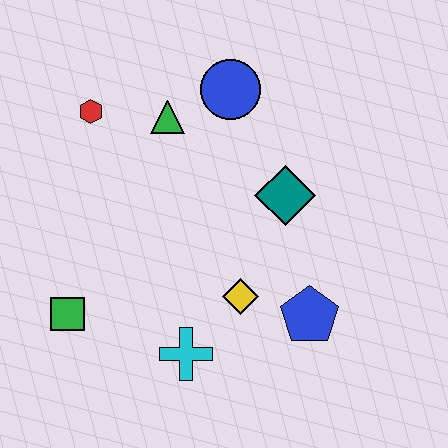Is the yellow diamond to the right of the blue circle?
Yes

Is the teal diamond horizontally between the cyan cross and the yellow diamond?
No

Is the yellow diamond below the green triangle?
Yes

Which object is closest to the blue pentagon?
The yellow diamond is closest to the blue pentagon.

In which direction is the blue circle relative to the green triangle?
The blue circle is to the right of the green triangle.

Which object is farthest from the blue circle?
The green square is farthest from the blue circle.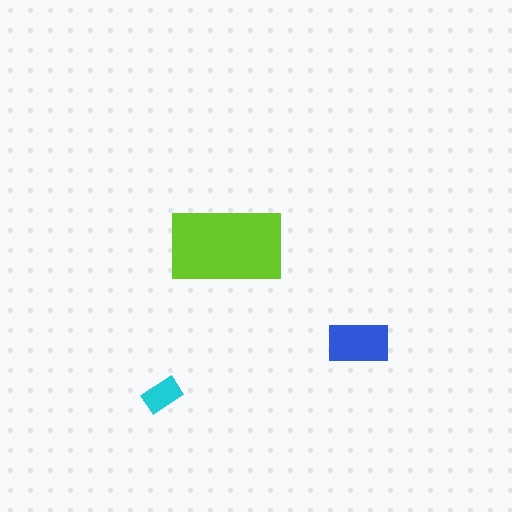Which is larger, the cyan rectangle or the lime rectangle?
The lime one.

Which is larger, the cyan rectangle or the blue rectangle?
The blue one.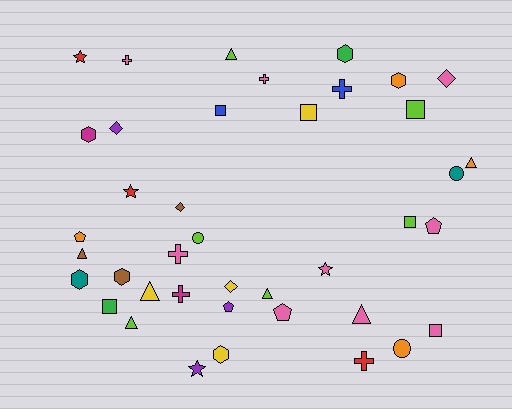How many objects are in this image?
There are 40 objects.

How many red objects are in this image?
There are 3 red objects.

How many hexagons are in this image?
There are 6 hexagons.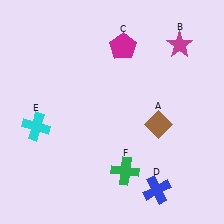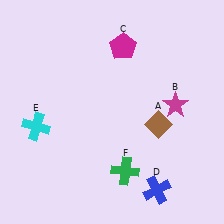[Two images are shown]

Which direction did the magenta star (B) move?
The magenta star (B) moved down.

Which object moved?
The magenta star (B) moved down.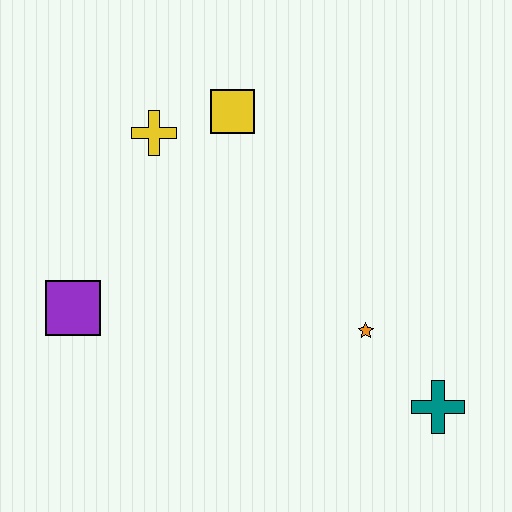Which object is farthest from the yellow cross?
The teal cross is farthest from the yellow cross.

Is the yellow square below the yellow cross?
No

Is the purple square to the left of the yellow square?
Yes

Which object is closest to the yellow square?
The yellow cross is closest to the yellow square.